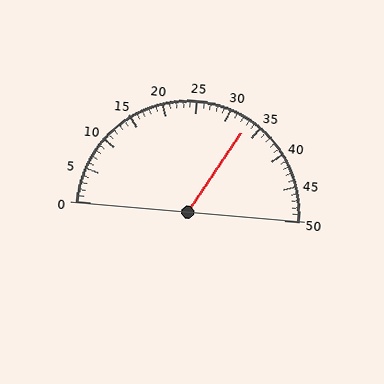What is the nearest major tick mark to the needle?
The nearest major tick mark is 35.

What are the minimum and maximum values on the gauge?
The gauge ranges from 0 to 50.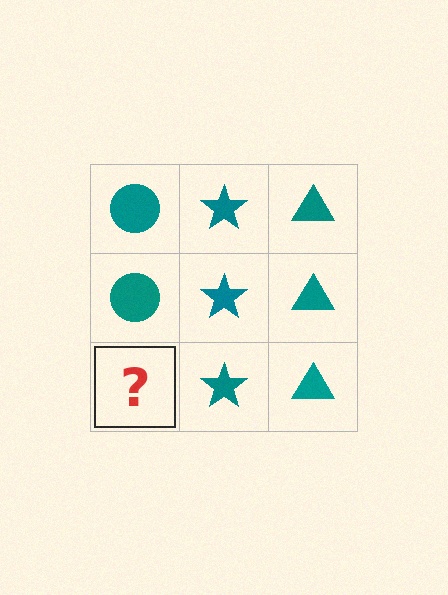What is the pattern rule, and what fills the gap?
The rule is that each column has a consistent shape. The gap should be filled with a teal circle.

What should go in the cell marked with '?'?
The missing cell should contain a teal circle.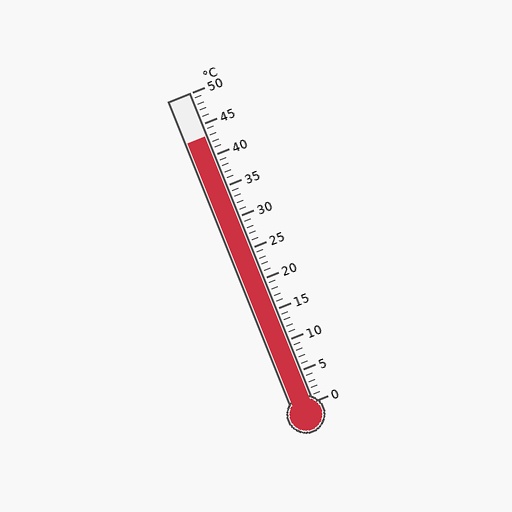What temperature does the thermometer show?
The thermometer shows approximately 43°C.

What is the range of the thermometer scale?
The thermometer scale ranges from 0°C to 50°C.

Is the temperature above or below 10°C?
The temperature is above 10°C.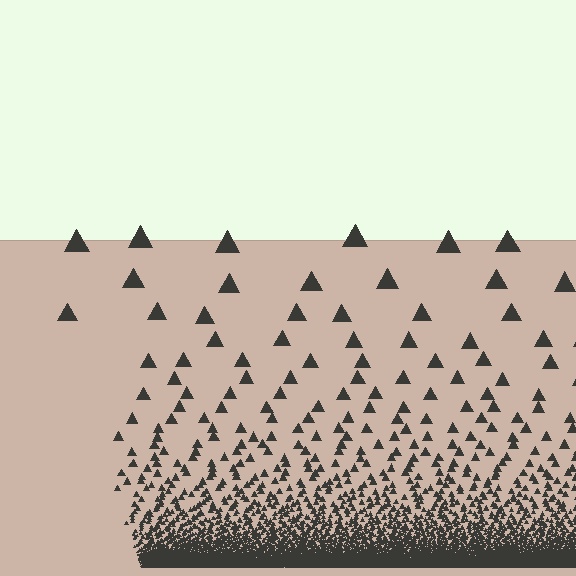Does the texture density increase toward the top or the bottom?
Density increases toward the bottom.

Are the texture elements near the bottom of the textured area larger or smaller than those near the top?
Smaller. The gradient is inverted — elements near the bottom are smaller and denser.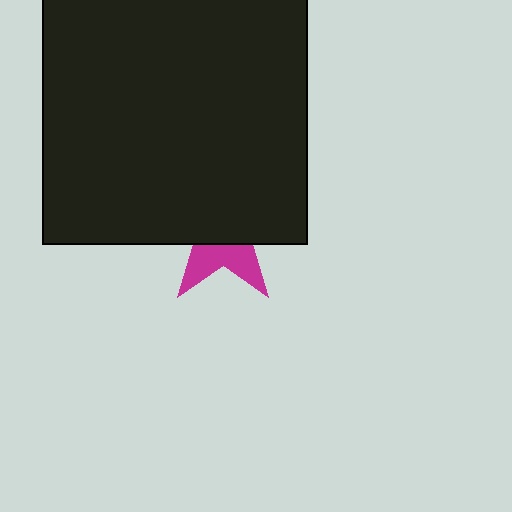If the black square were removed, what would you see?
You would see the complete magenta star.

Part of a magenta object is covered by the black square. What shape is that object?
It is a star.